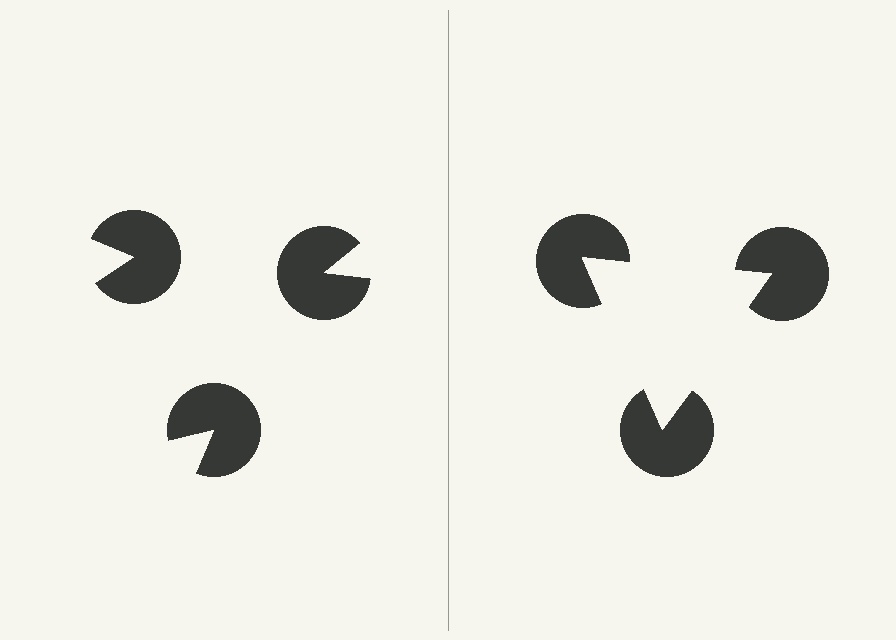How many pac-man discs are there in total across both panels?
6 — 3 on each side.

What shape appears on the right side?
An illusory triangle.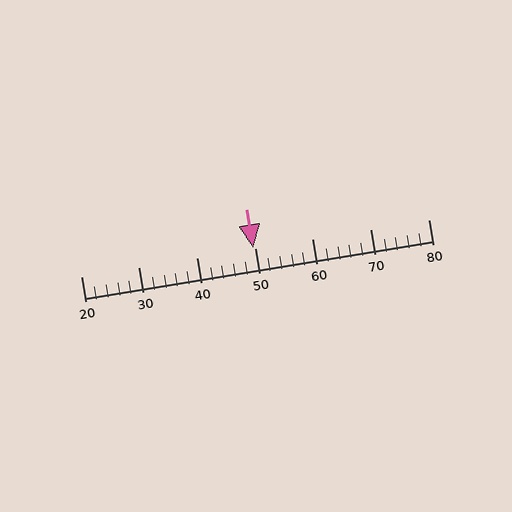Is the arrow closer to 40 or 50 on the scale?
The arrow is closer to 50.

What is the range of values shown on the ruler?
The ruler shows values from 20 to 80.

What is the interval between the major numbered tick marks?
The major tick marks are spaced 10 units apart.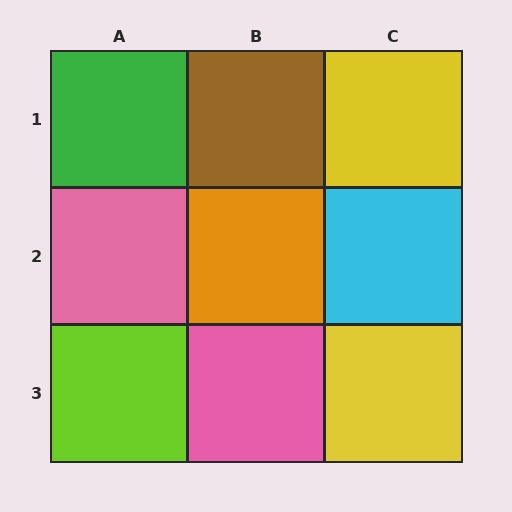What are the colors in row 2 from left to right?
Pink, orange, cyan.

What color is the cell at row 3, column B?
Pink.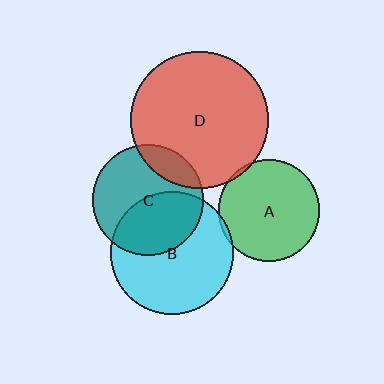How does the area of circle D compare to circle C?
Approximately 1.5 times.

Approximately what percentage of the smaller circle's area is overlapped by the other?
Approximately 5%.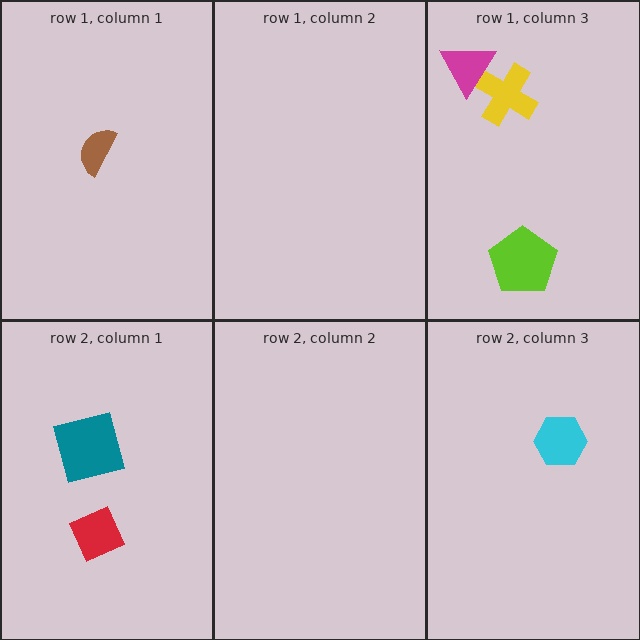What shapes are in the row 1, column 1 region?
The brown semicircle.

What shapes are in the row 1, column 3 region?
The yellow cross, the magenta triangle, the lime pentagon.